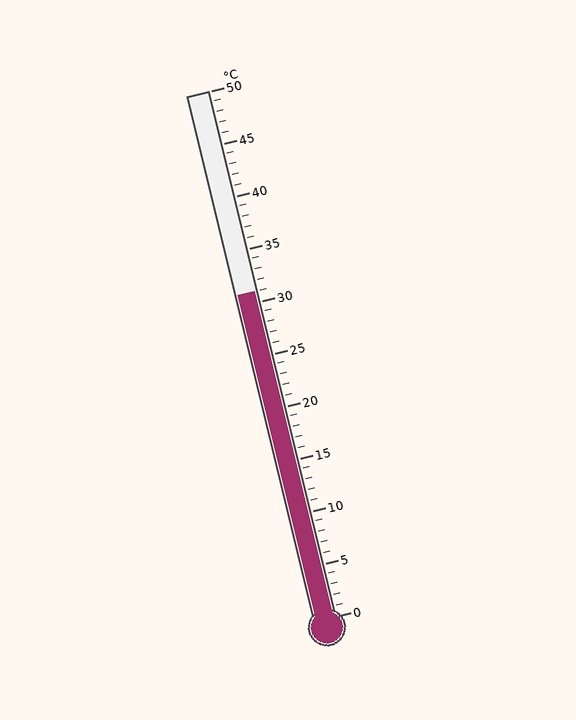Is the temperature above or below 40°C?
The temperature is below 40°C.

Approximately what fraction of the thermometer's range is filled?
The thermometer is filled to approximately 60% of its range.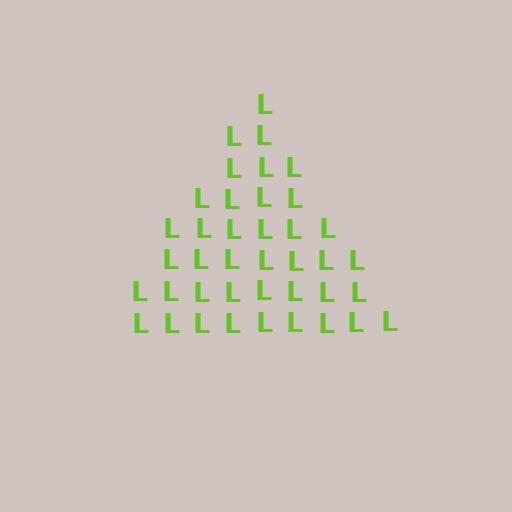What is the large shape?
The large shape is a triangle.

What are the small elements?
The small elements are letter L's.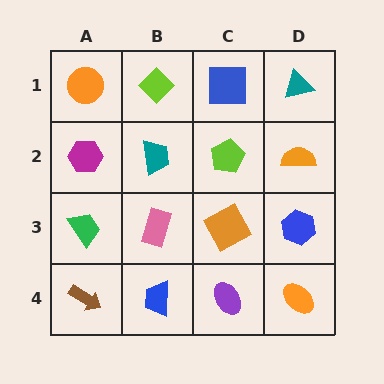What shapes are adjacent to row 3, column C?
A lime pentagon (row 2, column C), a purple ellipse (row 4, column C), a pink rectangle (row 3, column B), a blue hexagon (row 3, column D).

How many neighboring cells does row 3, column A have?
3.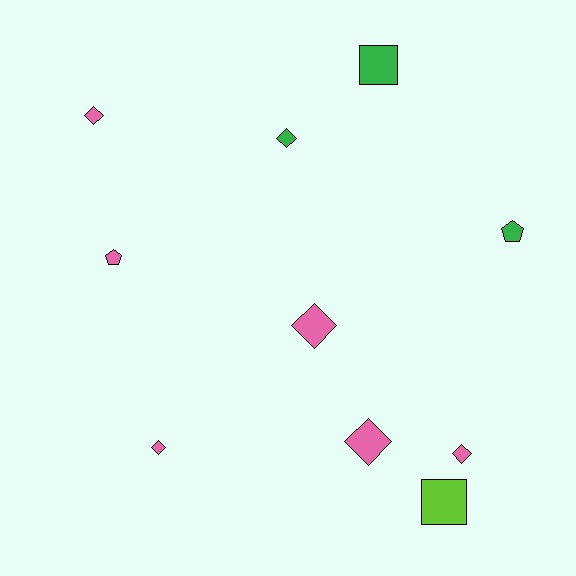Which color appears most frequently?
Pink, with 6 objects.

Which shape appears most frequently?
Diamond, with 6 objects.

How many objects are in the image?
There are 10 objects.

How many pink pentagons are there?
There is 1 pink pentagon.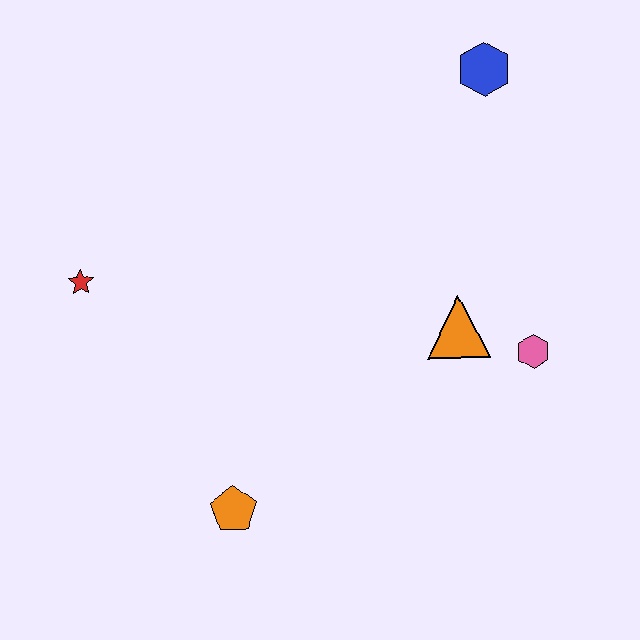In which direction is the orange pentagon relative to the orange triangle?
The orange pentagon is to the left of the orange triangle.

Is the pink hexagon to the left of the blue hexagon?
No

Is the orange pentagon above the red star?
No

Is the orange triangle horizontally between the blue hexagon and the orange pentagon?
Yes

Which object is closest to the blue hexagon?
The orange triangle is closest to the blue hexagon.